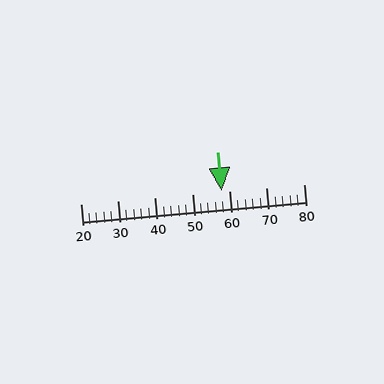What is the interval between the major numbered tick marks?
The major tick marks are spaced 10 units apart.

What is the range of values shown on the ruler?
The ruler shows values from 20 to 80.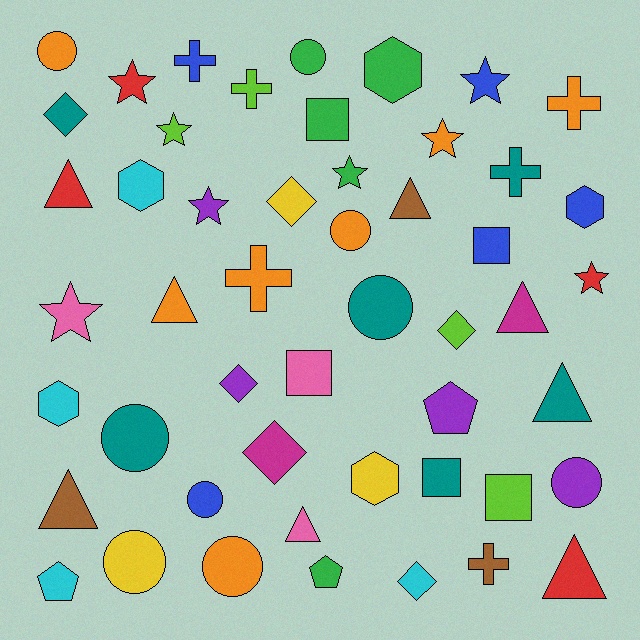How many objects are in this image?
There are 50 objects.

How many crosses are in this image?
There are 6 crosses.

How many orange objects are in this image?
There are 7 orange objects.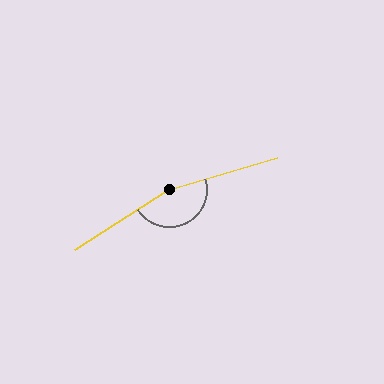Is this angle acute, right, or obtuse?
It is obtuse.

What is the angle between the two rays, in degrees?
Approximately 165 degrees.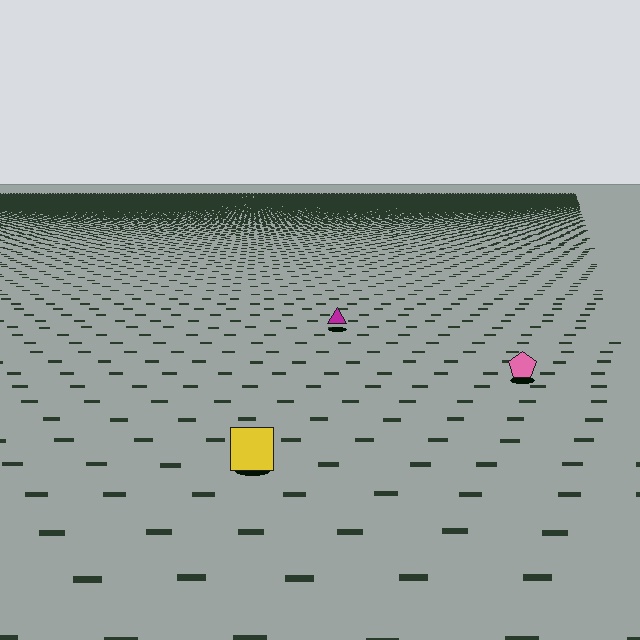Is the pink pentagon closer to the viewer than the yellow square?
No. The yellow square is closer — you can tell from the texture gradient: the ground texture is coarser near it.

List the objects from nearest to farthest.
From nearest to farthest: the yellow square, the pink pentagon, the magenta triangle.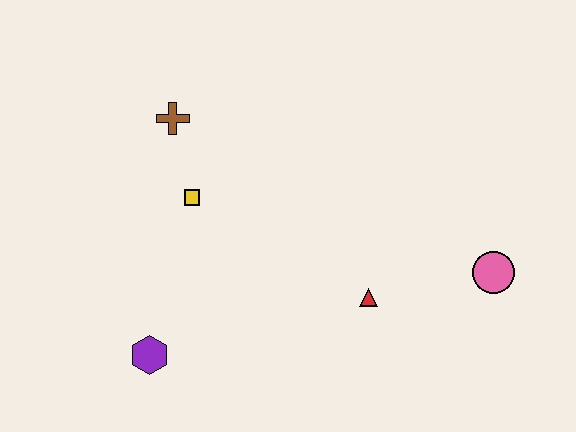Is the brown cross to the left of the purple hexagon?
No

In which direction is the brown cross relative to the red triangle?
The brown cross is to the left of the red triangle.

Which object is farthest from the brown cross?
The pink circle is farthest from the brown cross.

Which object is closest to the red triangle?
The pink circle is closest to the red triangle.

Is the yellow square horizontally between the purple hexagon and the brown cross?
No